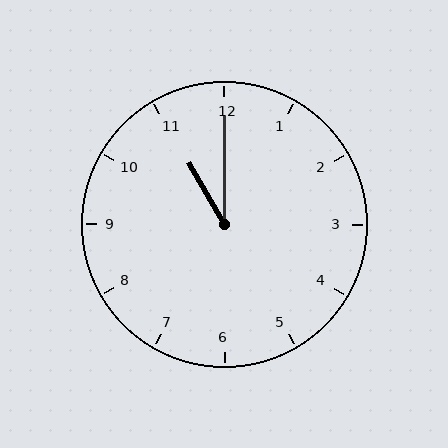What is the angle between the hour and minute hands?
Approximately 30 degrees.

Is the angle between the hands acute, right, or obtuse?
It is acute.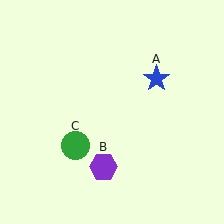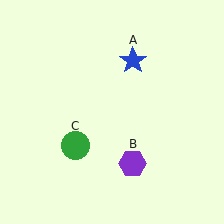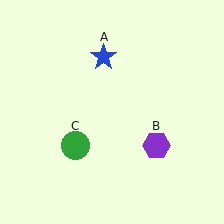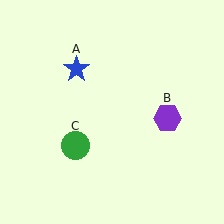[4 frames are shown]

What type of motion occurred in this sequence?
The blue star (object A), purple hexagon (object B) rotated counterclockwise around the center of the scene.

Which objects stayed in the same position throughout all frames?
Green circle (object C) remained stationary.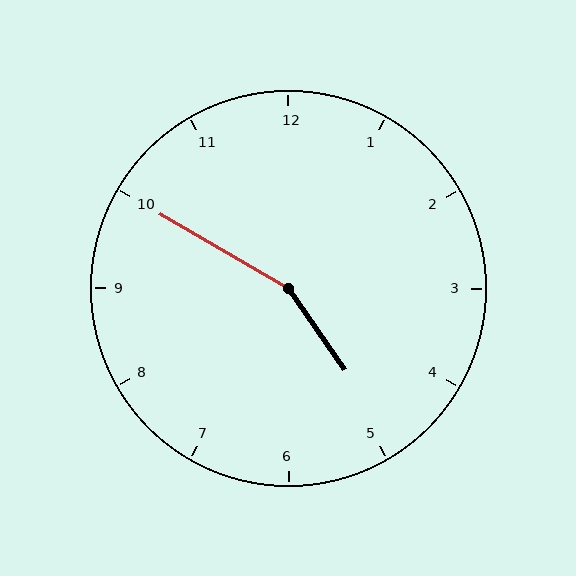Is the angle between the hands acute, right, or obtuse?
It is obtuse.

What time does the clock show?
4:50.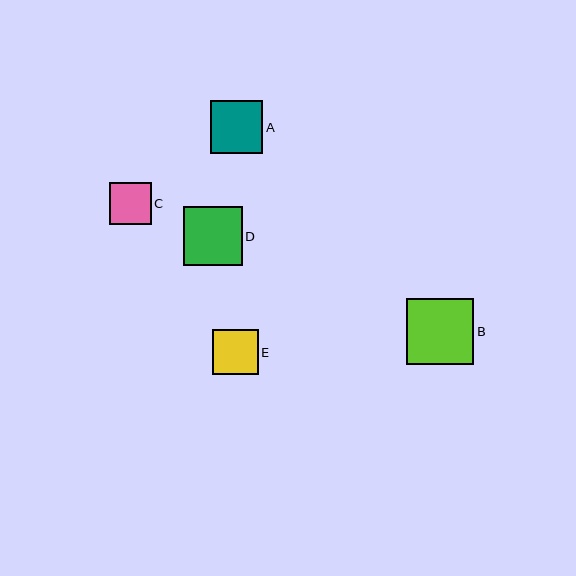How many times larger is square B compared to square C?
Square B is approximately 1.6 times the size of square C.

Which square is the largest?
Square B is the largest with a size of approximately 67 pixels.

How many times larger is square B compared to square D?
Square B is approximately 1.1 times the size of square D.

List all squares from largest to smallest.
From largest to smallest: B, D, A, E, C.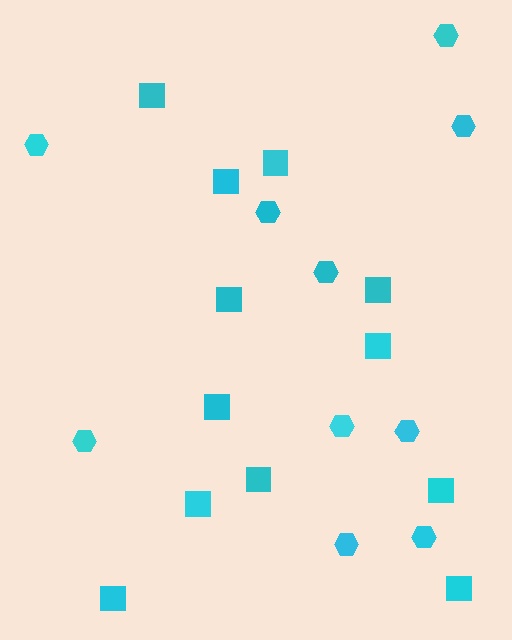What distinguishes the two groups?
There are 2 groups: one group of squares (12) and one group of hexagons (10).